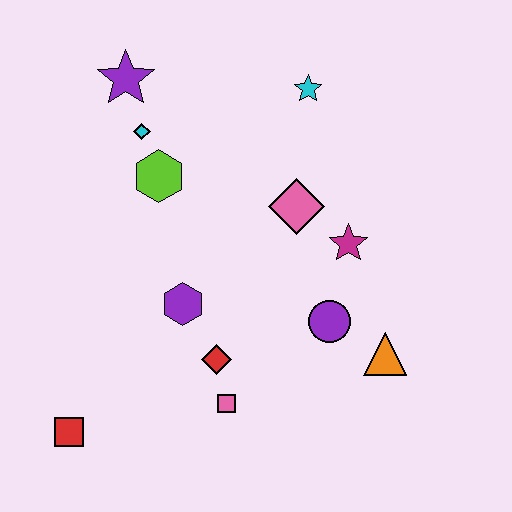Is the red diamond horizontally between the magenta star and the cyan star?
No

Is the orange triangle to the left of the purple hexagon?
No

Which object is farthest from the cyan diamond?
The orange triangle is farthest from the cyan diamond.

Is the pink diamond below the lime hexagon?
Yes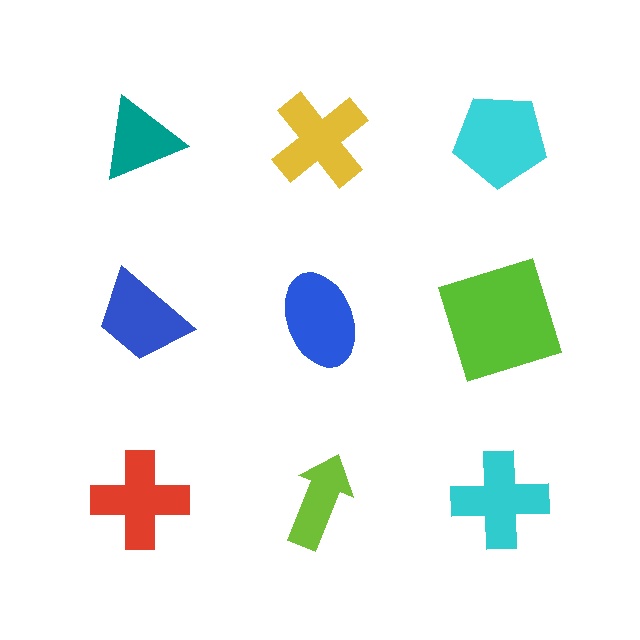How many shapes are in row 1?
3 shapes.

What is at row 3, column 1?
A red cross.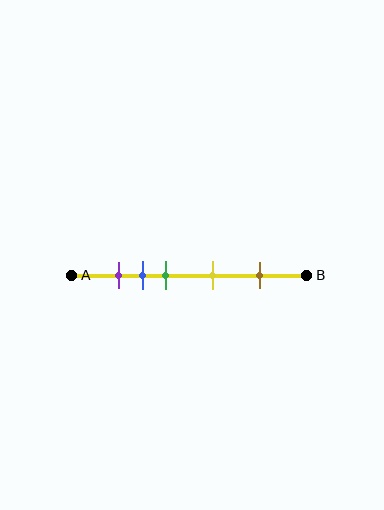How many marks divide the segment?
There are 5 marks dividing the segment.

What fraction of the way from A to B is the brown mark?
The brown mark is approximately 80% (0.8) of the way from A to B.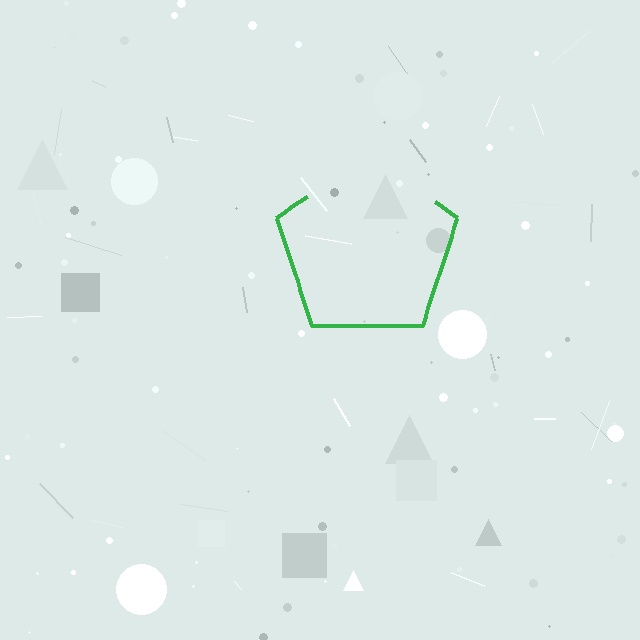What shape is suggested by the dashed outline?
The dashed outline suggests a pentagon.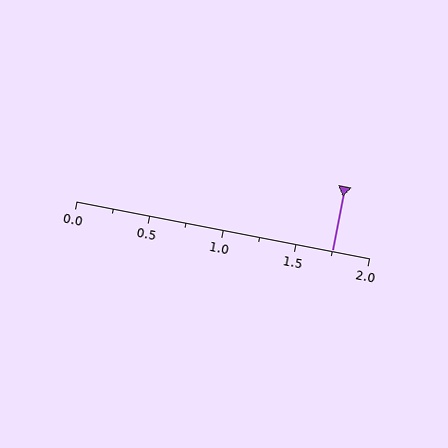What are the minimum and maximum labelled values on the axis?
The axis runs from 0.0 to 2.0.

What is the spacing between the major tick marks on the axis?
The major ticks are spaced 0.5 apart.